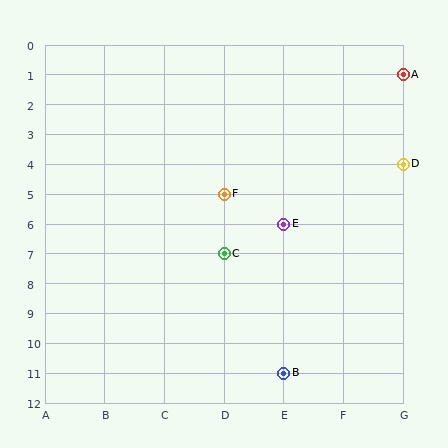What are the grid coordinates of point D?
Point D is at grid coordinates (G, 4).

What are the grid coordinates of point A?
Point A is at grid coordinates (G, 1).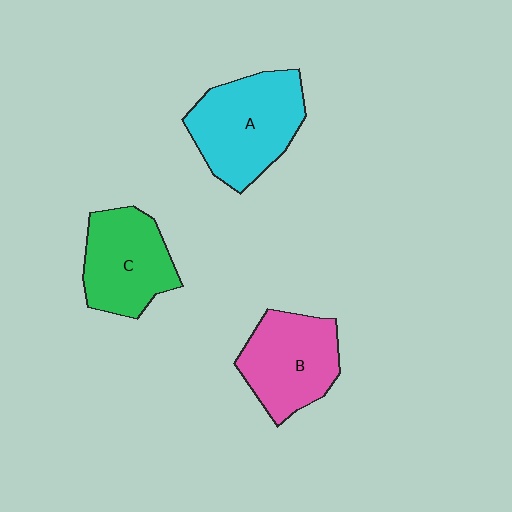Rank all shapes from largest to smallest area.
From largest to smallest: A (cyan), B (pink), C (green).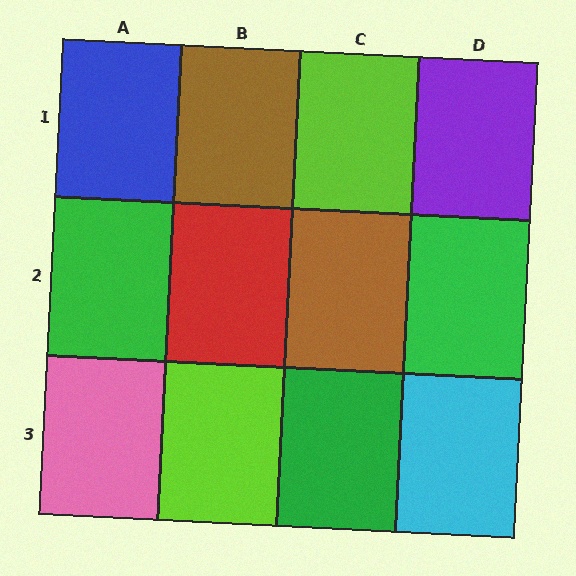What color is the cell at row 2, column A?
Green.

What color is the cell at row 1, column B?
Brown.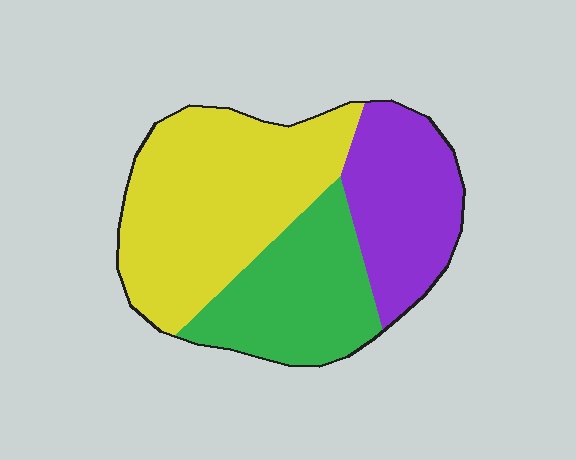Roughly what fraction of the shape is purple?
Purple covers 26% of the shape.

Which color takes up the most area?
Yellow, at roughly 45%.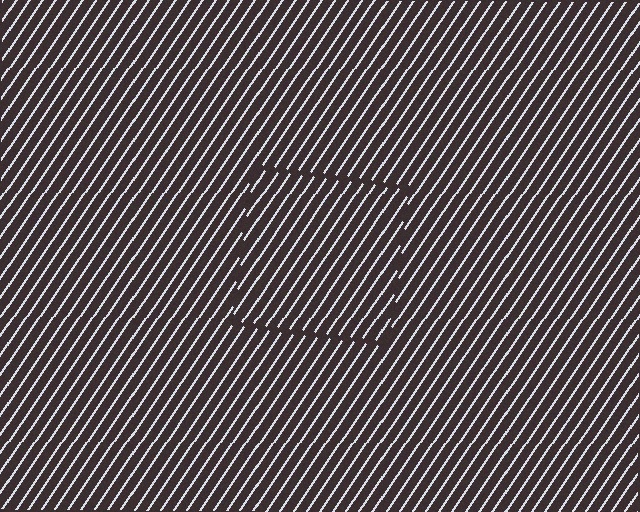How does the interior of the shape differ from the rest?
The interior of the shape contains the same grating, shifted by half a period — the contour is defined by the phase discontinuity where line-ends from the inner and outer gratings abut.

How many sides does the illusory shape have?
4 sides — the line-ends trace a square.